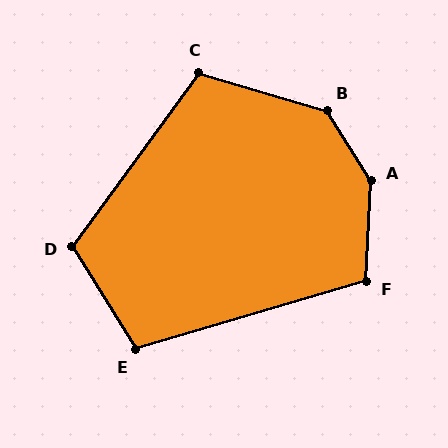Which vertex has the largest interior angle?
A, at approximately 145 degrees.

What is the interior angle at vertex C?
Approximately 110 degrees (obtuse).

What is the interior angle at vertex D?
Approximately 112 degrees (obtuse).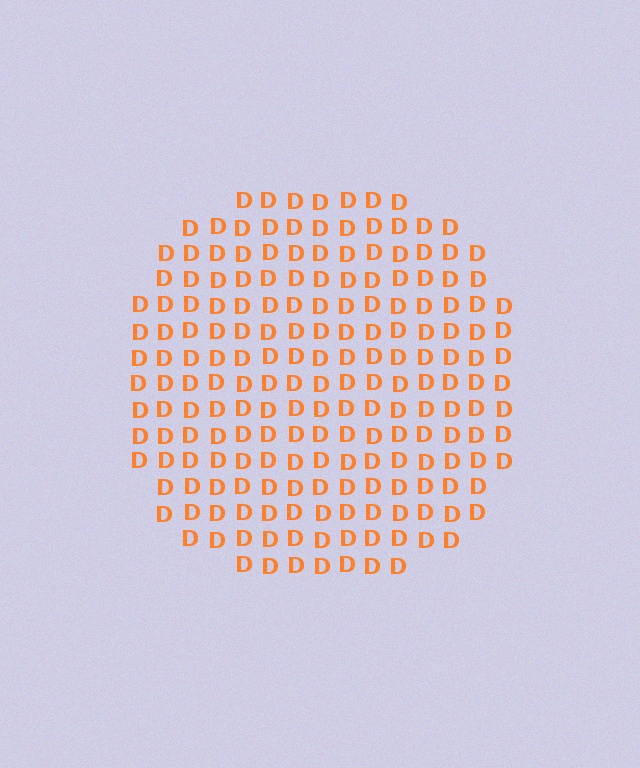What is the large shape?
The large shape is a circle.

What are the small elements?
The small elements are letter D's.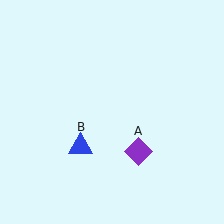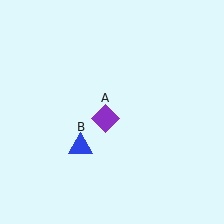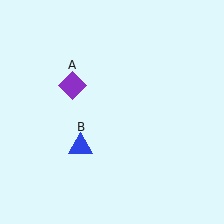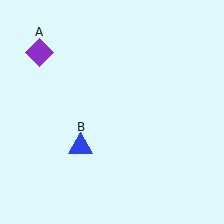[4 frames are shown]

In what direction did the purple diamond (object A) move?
The purple diamond (object A) moved up and to the left.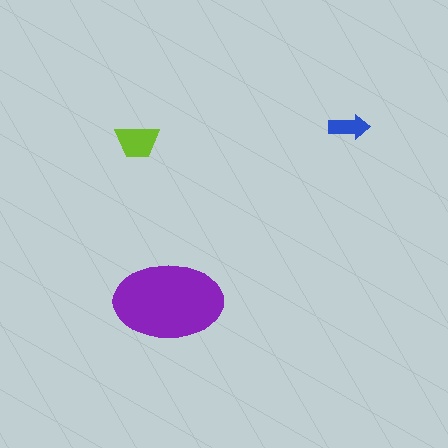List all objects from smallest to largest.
The blue arrow, the lime trapezoid, the purple ellipse.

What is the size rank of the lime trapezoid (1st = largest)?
2nd.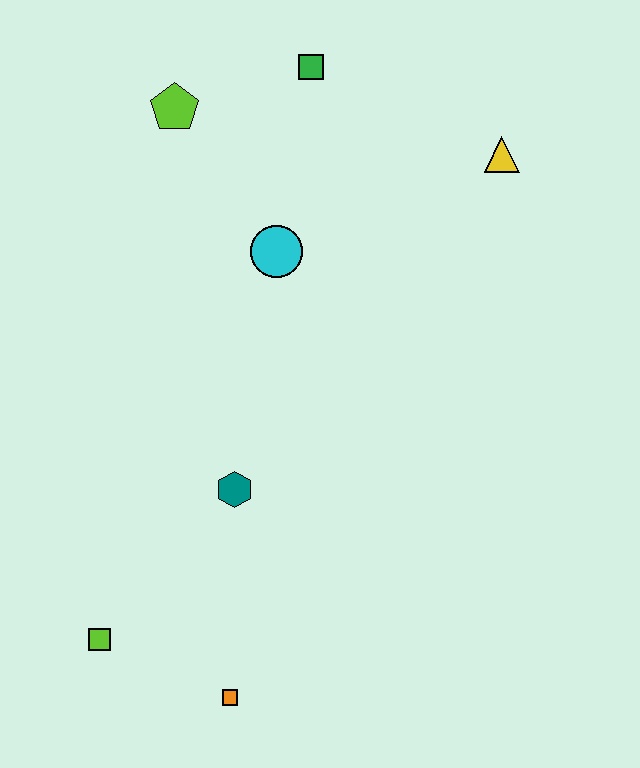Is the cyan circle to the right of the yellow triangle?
No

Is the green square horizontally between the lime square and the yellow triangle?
Yes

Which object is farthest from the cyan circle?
The orange square is farthest from the cyan circle.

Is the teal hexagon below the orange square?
No